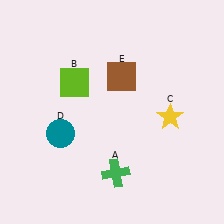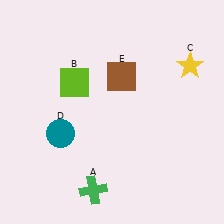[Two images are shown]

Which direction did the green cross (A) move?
The green cross (A) moved left.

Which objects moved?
The objects that moved are: the green cross (A), the yellow star (C).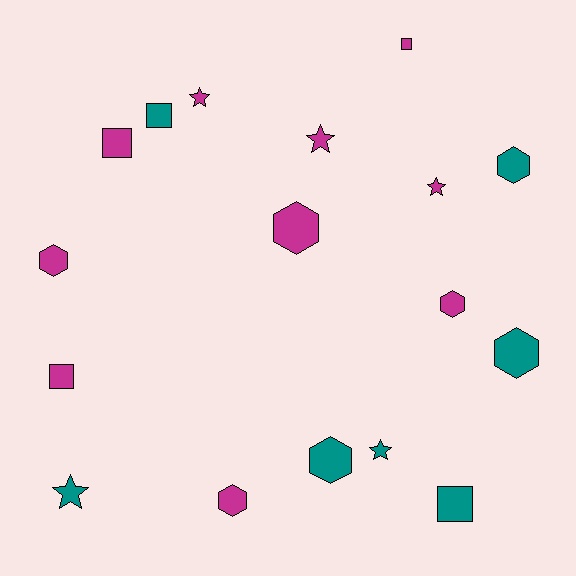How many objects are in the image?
There are 17 objects.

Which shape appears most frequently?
Hexagon, with 7 objects.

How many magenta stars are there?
There are 3 magenta stars.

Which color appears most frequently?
Magenta, with 10 objects.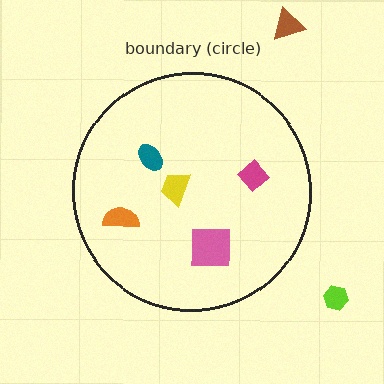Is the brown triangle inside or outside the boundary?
Outside.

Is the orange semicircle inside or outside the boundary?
Inside.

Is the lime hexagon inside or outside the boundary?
Outside.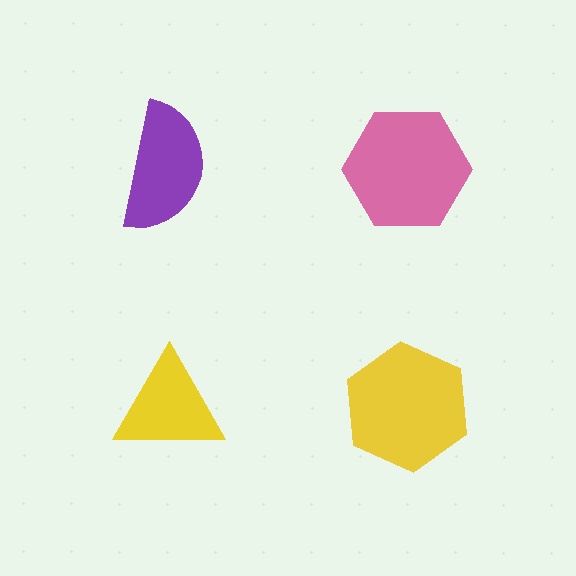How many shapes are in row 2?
2 shapes.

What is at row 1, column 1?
A purple semicircle.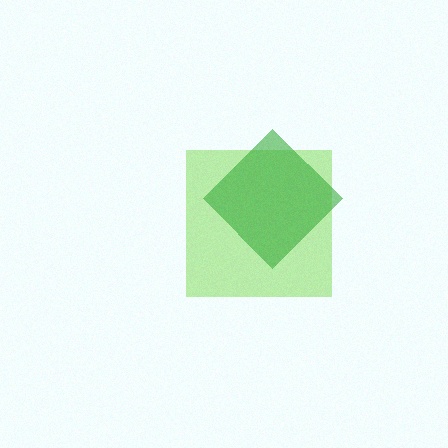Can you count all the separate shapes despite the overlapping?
Yes, there are 2 separate shapes.